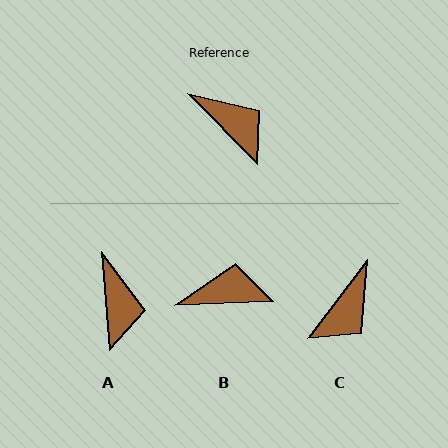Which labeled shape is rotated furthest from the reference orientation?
C, about 82 degrees away.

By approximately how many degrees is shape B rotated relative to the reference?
Approximately 48 degrees counter-clockwise.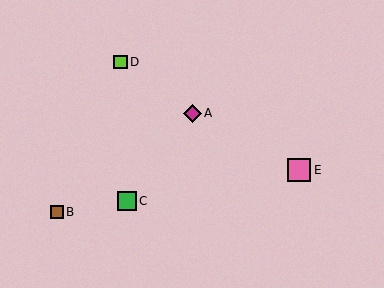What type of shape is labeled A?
Shape A is a magenta diamond.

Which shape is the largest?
The pink square (labeled E) is the largest.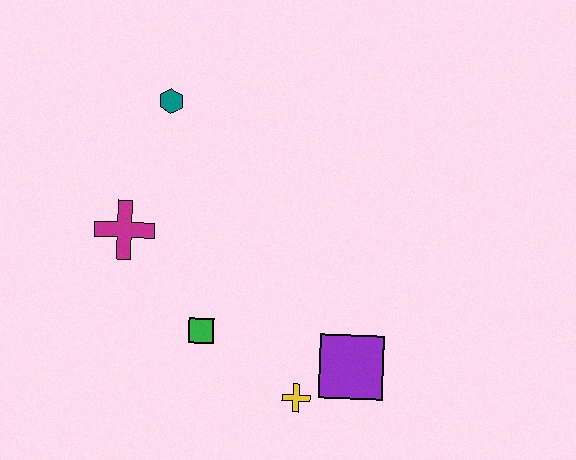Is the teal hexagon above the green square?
Yes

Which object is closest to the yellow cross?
The purple square is closest to the yellow cross.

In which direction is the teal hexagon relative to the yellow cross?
The teal hexagon is above the yellow cross.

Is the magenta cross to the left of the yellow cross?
Yes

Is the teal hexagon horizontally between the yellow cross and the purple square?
No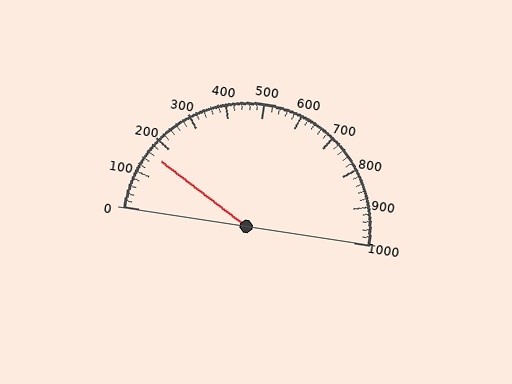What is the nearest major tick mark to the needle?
The nearest major tick mark is 200.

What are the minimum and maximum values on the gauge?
The gauge ranges from 0 to 1000.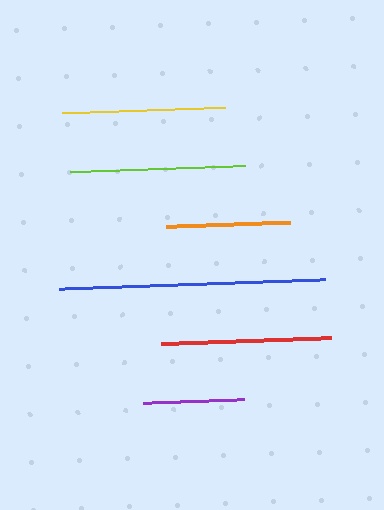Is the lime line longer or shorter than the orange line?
The lime line is longer than the orange line.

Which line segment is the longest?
The blue line is the longest at approximately 266 pixels.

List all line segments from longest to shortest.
From longest to shortest: blue, lime, red, yellow, orange, purple.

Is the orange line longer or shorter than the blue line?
The blue line is longer than the orange line.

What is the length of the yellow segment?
The yellow segment is approximately 163 pixels long.